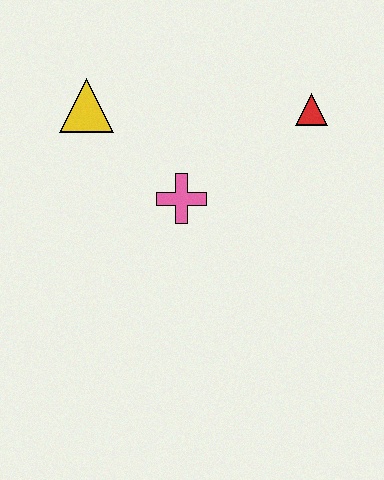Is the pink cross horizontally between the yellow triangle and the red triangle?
Yes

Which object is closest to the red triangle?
The pink cross is closest to the red triangle.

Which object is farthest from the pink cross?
The red triangle is farthest from the pink cross.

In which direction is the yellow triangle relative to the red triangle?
The yellow triangle is to the left of the red triangle.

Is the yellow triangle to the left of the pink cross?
Yes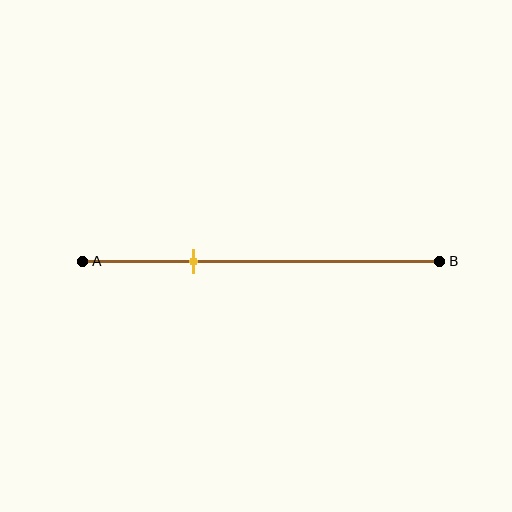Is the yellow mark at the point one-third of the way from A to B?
Yes, the mark is approximately at the one-third point.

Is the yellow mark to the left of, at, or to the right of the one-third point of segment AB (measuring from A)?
The yellow mark is approximately at the one-third point of segment AB.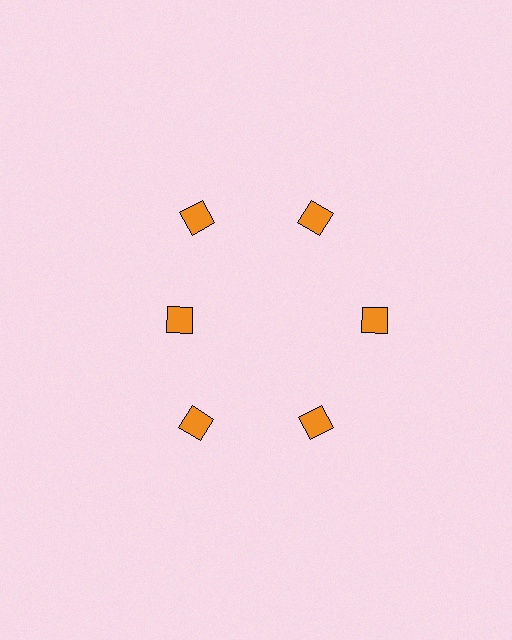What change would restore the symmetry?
The symmetry would be restored by moving it outward, back onto the ring so that all 6 squares sit at equal angles and equal distance from the center.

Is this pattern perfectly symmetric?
No. The 6 orange squares are arranged in a ring, but one element near the 9 o'clock position is pulled inward toward the center, breaking the 6-fold rotational symmetry.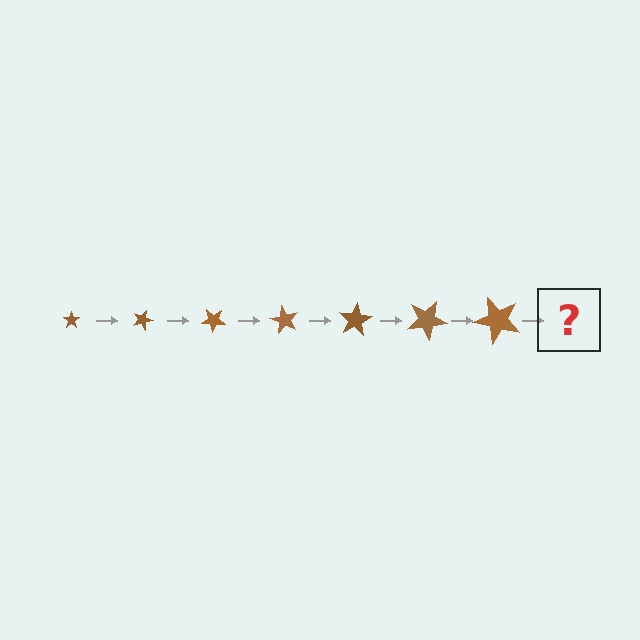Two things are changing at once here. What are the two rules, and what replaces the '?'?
The two rules are that the star grows larger each step and it rotates 20 degrees each step. The '?' should be a star, larger than the previous one and rotated 140 degrees from the start.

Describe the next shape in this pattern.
It should be a star, larger than the previous one and rotated 140 degrees from the start.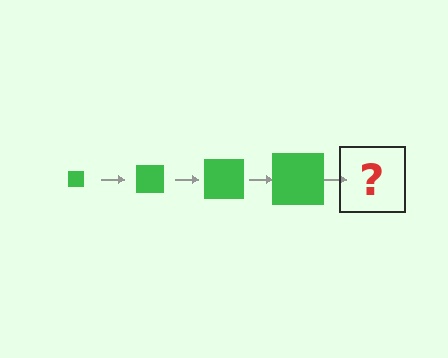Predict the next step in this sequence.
The next step is a green square, larger than the previous one.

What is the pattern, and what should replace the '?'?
The pattern is that the square gets progressively larger each step. The '?' should be a green square, larger than the previous one.